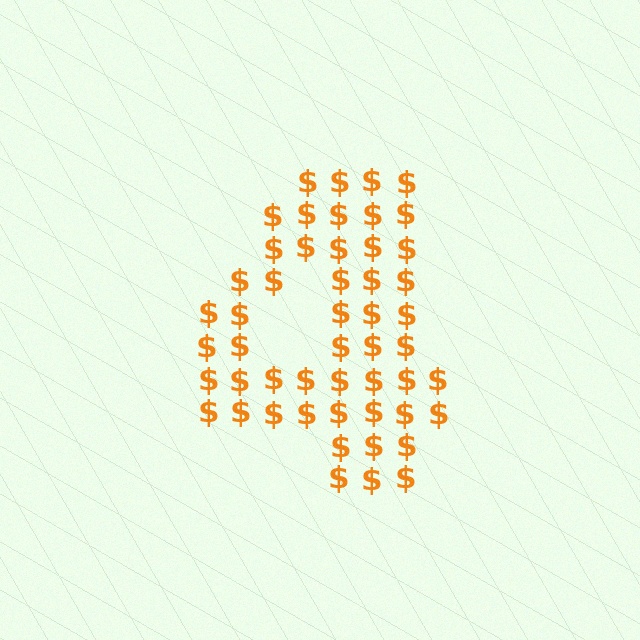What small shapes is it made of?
It is made of small dollar signs.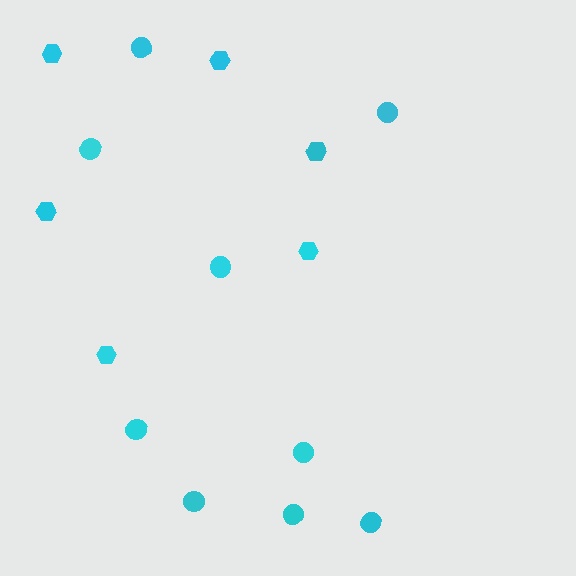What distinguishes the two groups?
There are 2 groups: one group of circles (9) and one group of hexagons (6).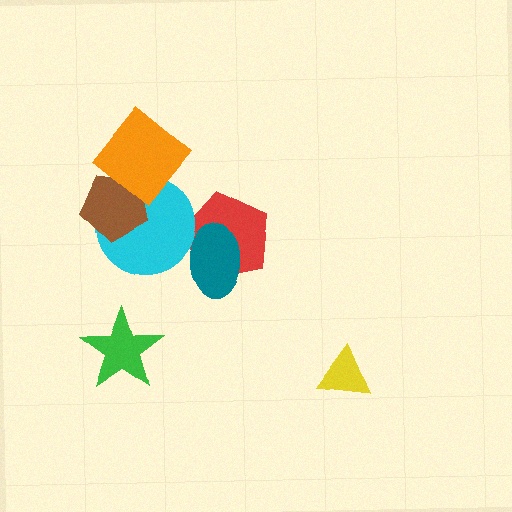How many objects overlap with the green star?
0 objects overlap with the green star.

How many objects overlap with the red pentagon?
2 objects overlap with the red pentagon.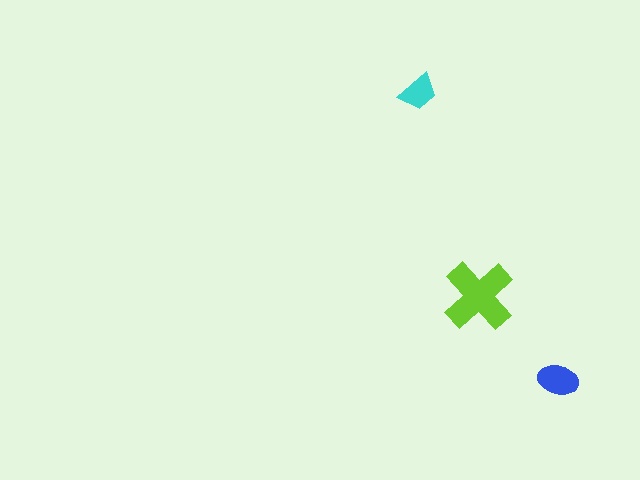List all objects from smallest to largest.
The cyan trapezoid, the blue ellipse, the lime cross.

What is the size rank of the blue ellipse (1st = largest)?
2nd.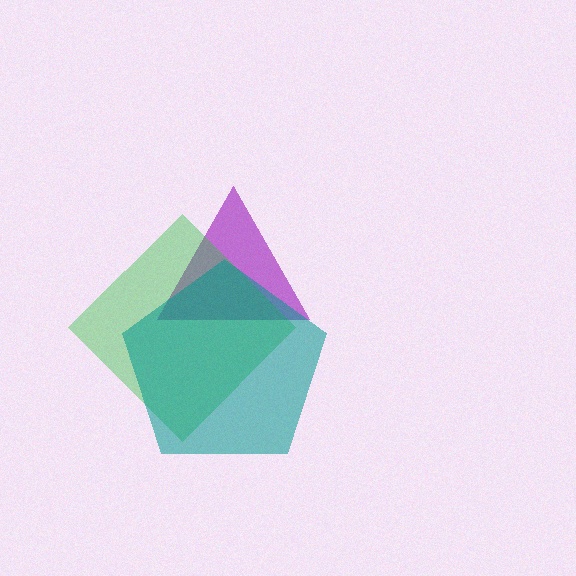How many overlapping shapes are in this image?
There are 3 overlapping shapes in the image.